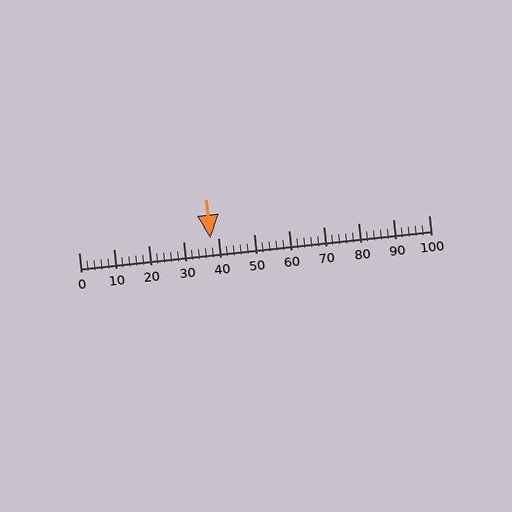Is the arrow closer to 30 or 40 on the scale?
The arrow is closer to 40.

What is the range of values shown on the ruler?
The ruler shows values from 0 to 100.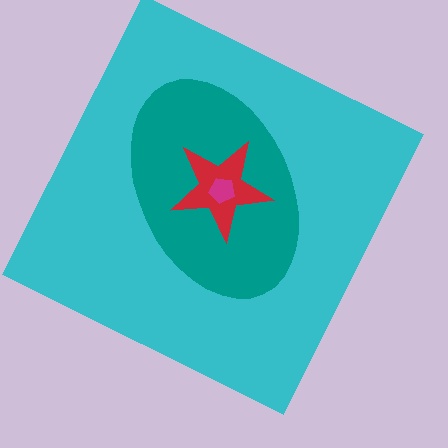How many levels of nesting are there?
4.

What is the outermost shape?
The cyan square.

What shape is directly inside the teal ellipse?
The red star.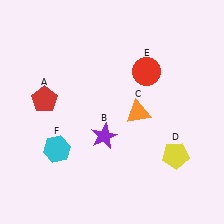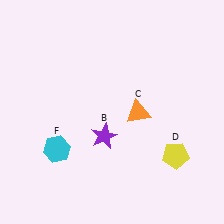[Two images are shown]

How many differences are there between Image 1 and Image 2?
There are 2 differences between the two images.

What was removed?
The red circle (E), the red pentagon (A) were removed in Image 2.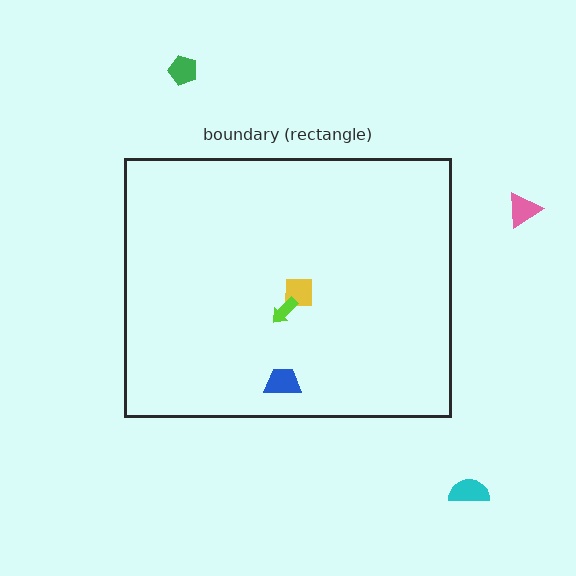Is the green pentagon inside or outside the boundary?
Outside.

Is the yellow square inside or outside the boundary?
Inside.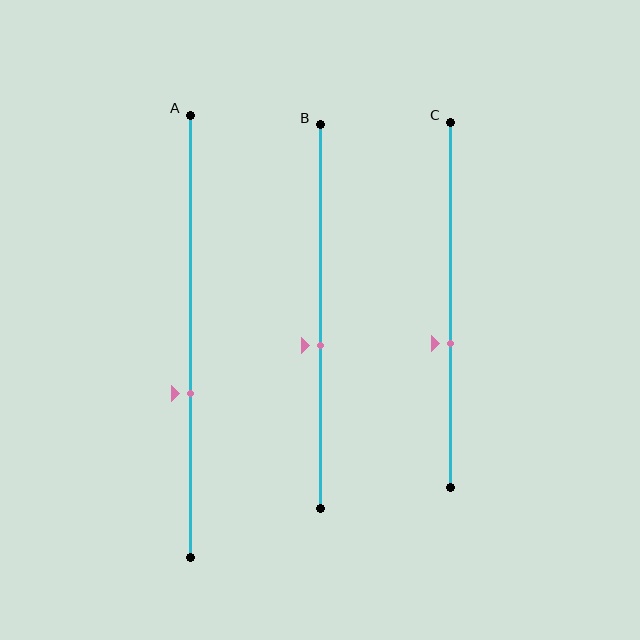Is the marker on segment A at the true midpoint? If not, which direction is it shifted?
No, the marker on segment A is shifted downward by about 13% of the segment length.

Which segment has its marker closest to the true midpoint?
Segment B has its marker closest to the true midpoint.